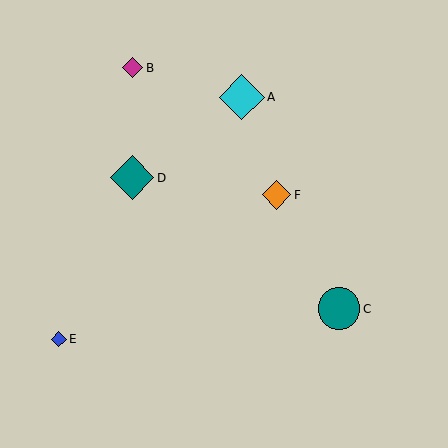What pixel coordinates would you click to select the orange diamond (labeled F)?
Click at (276, 195) to select the orange diamond F.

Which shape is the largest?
The cyan diamond (labeled A) is the largest.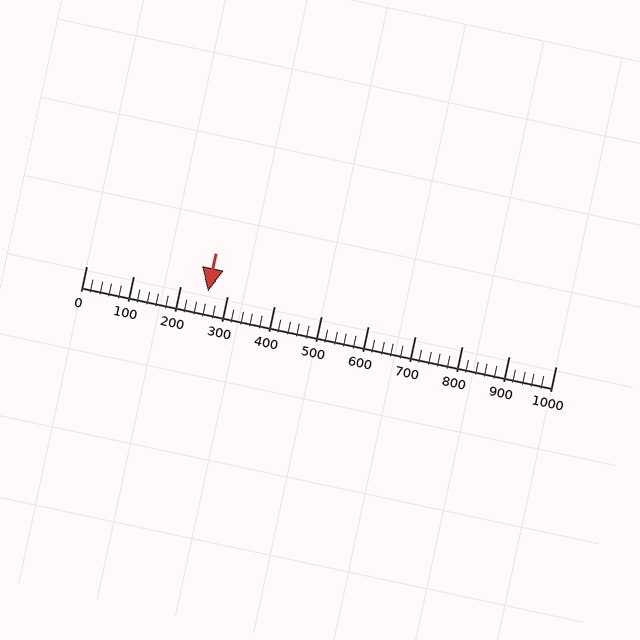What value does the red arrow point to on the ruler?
The red arrow points to approximately 260.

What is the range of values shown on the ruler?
The ruler shows values from 0 to 1000.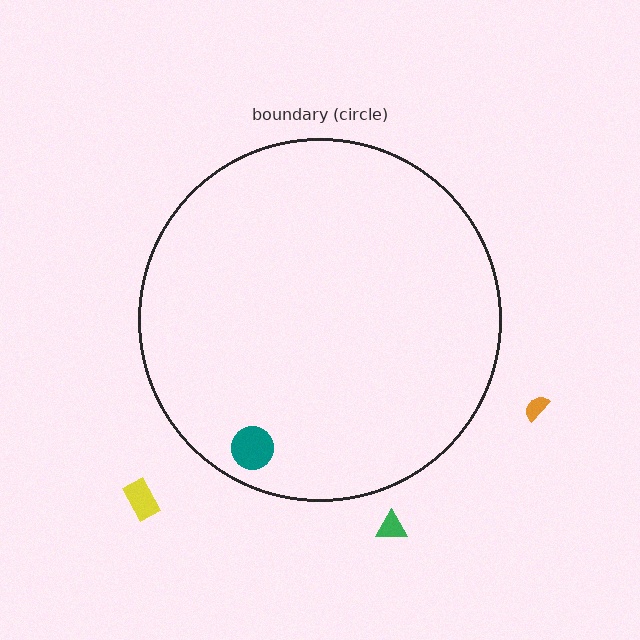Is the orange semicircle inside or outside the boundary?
Outside.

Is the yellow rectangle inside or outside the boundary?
Outside.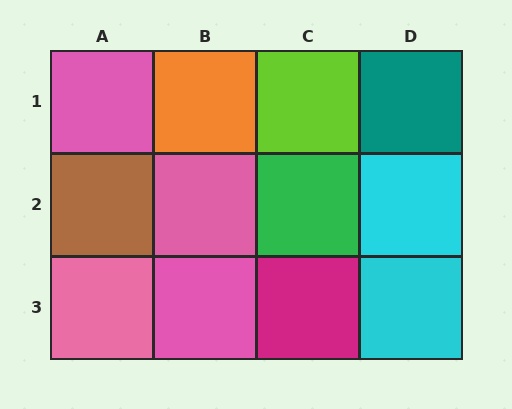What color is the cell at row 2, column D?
Cyan.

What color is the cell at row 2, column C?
Green.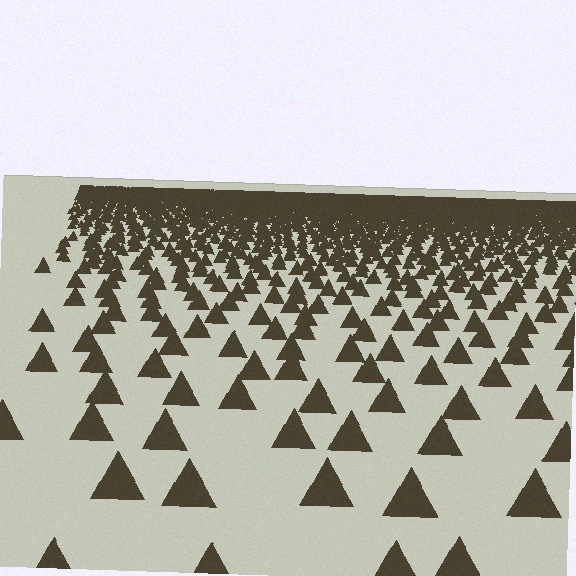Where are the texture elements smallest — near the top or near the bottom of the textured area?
Near the top.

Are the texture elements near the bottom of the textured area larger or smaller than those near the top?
Larger. Near the bottom, elements are closer to the viewer and appear at a bigger on-screen size.